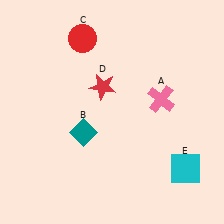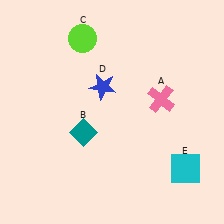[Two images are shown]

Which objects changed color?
C changed from red to lime. D changed from red to blue.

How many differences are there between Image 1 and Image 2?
There are 2 differences between the two images.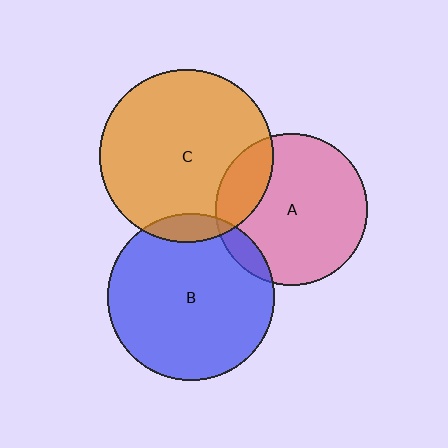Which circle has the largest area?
Circle C (orange).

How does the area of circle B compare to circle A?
Approximately 1.2 times.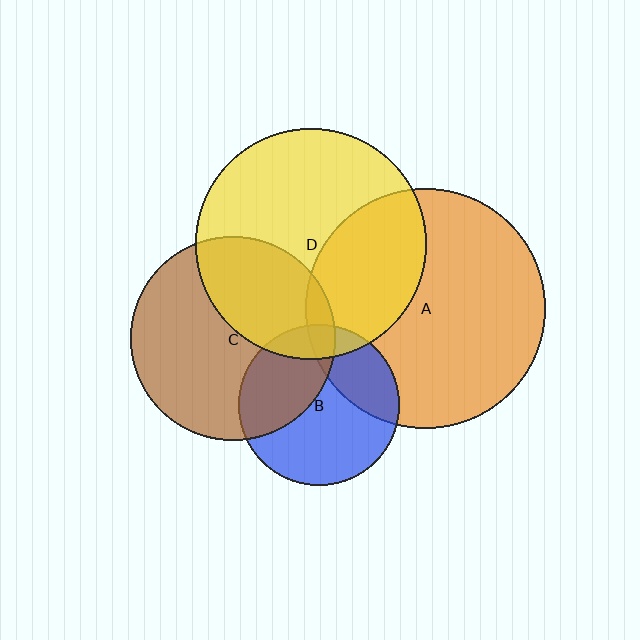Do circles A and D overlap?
Yes.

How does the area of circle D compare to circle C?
Approximately 1.3 times.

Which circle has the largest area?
Circle A (orange).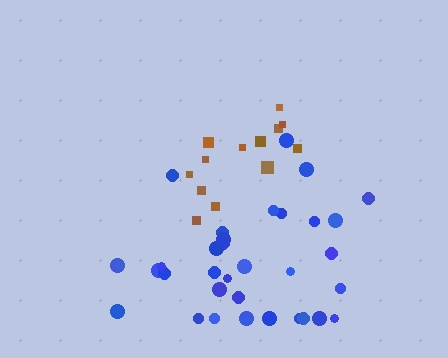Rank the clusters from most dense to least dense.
blue, brown.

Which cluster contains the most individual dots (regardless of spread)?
Blue (34).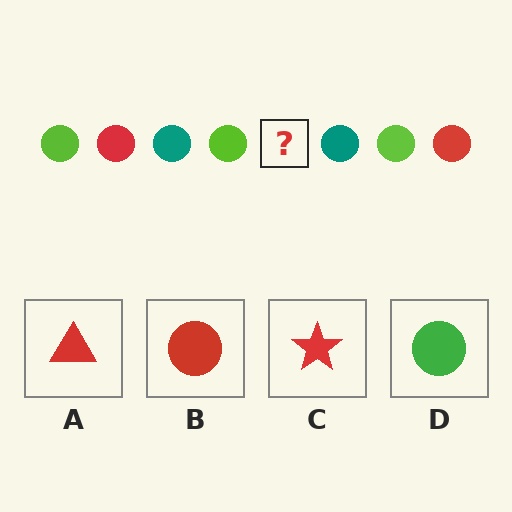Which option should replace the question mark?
Option B.